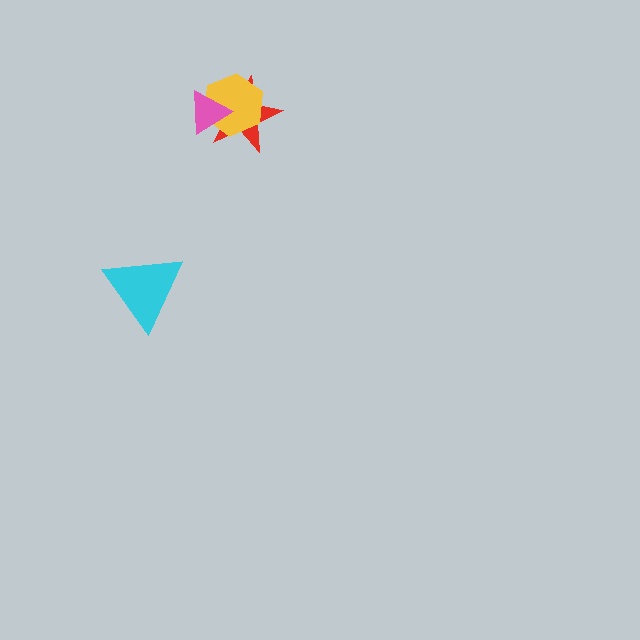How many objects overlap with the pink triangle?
2 objects overlap with the pink triangle.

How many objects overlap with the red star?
2 objects overlap with the red star.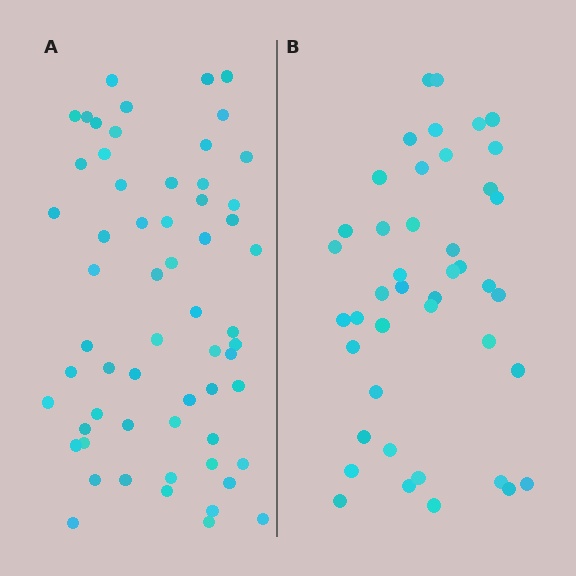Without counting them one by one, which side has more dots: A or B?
Region A (the left region) has more dots.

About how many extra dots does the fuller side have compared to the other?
Region A has approximately 15 more dots than region B.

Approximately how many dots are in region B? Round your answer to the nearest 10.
About 40 dots. (The exact count is 43, which rounds to 40.)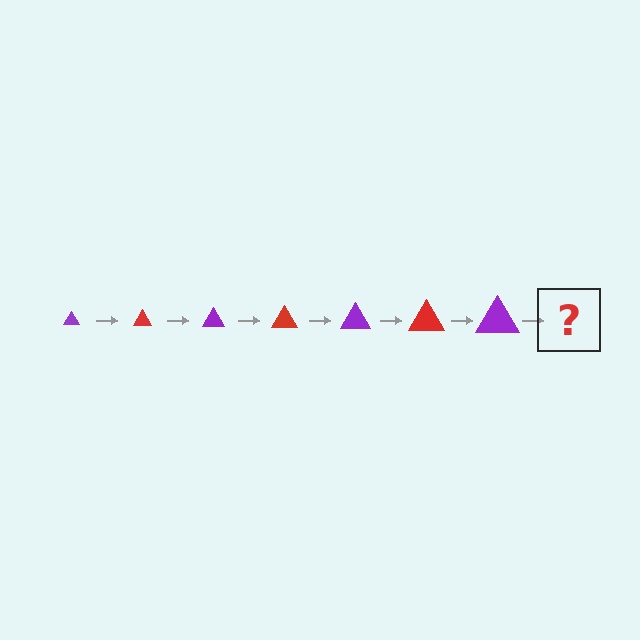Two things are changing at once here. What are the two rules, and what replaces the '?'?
The two rules are that the triangle grows larger each step and the color cycles through purple and red. The '?' should be a red triangle, larger than the previous one.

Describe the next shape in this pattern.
It should be a red triangle, larger than the previous one.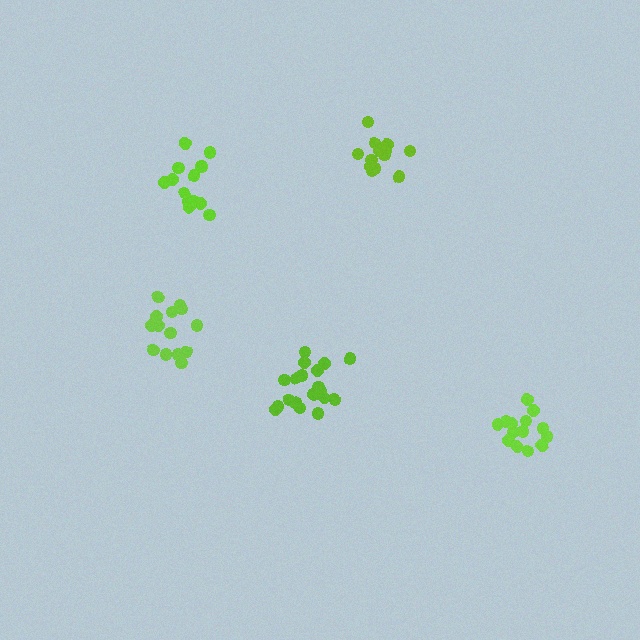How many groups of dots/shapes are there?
There are 5 groups.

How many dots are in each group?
Group 1: 14 dots, Group 2: 19 dots, Group 3: 14 dots, Group 4: 14 dots, Group 5: 14 dots (75 total).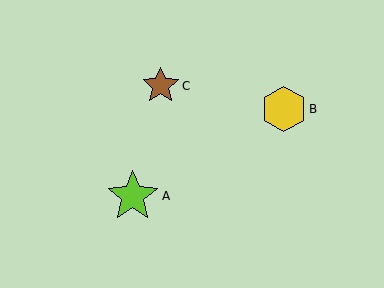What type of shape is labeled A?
Shape A is a lime star.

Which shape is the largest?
The lime star (labeled A) is the largest.